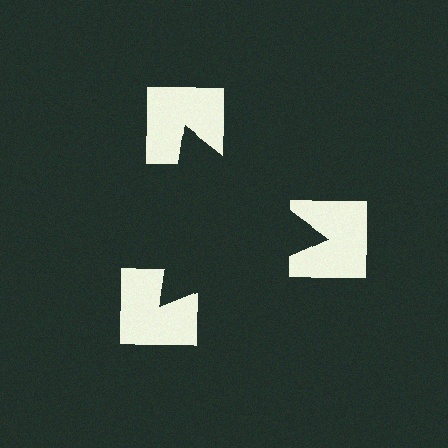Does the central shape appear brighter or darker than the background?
It typically appears slightly darker than the background, even though no actual brightness change is drawn.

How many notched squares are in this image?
There are 3 — one at each vertex of the illusory triangle.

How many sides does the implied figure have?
3 sides.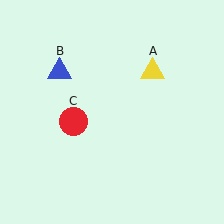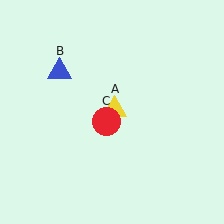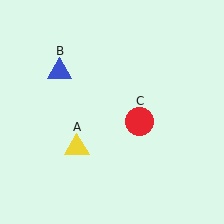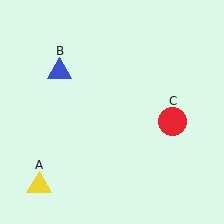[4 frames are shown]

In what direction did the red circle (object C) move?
The red circle (object C) moved right.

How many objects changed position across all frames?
2 objects changed position: yellow triangle (object A), red circle (object C).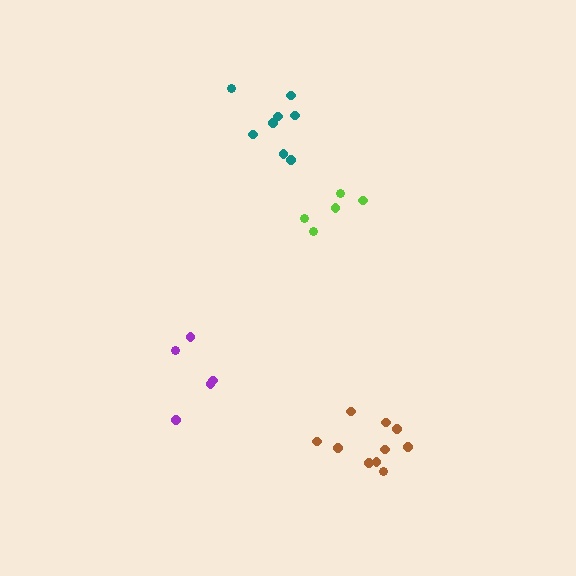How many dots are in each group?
Group 1: 5 dots, Group 2: 10 dots, Group 3: 5 dots, Group 4: 8 dots (28 total).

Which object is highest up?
The teal cluster is topmost.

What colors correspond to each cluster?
The clusters are colored: purple, brown, lime, teal.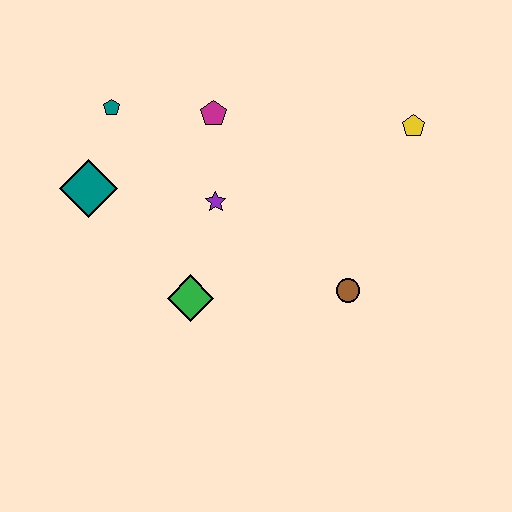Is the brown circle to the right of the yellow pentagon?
No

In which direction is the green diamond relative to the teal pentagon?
The green diamond is below the teal pentagon.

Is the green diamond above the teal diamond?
No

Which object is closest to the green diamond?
The purple star is closest to the green diamond.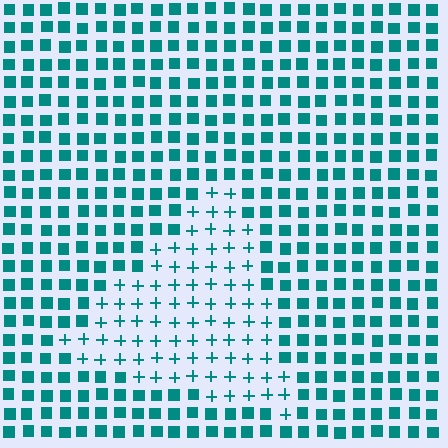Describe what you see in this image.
The image is filled with small teal elements arranged in a uniform grid. A triangle-shaped region contains plus signs, while the surrounding area contains squares. The boundary is defined purely by the change in element shape.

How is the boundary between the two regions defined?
The boundary is defined by a change in element shape: plus signs inside vs. squares outside. All elements share the same color and spacing.